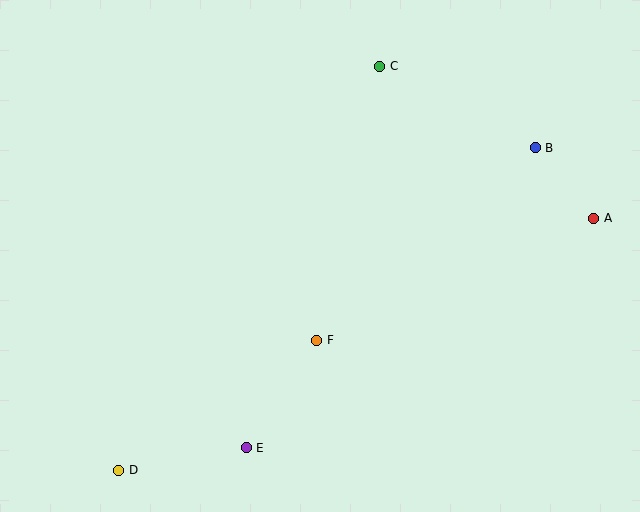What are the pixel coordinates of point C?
Point C is at (380, 66).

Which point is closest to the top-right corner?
Point B is closest to the top-right corner.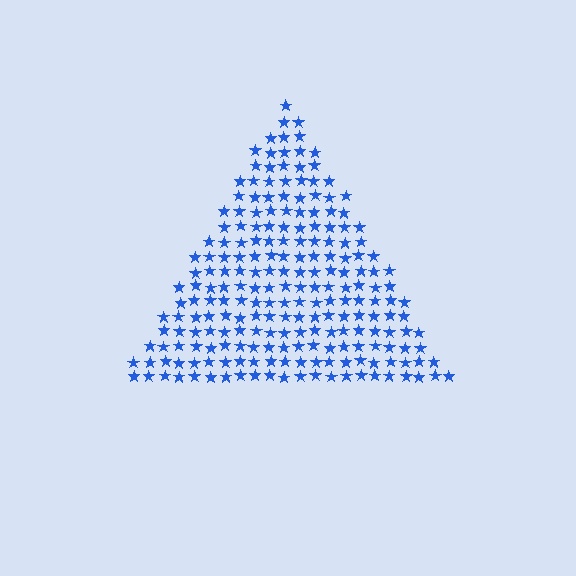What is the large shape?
The large shape is a triangle.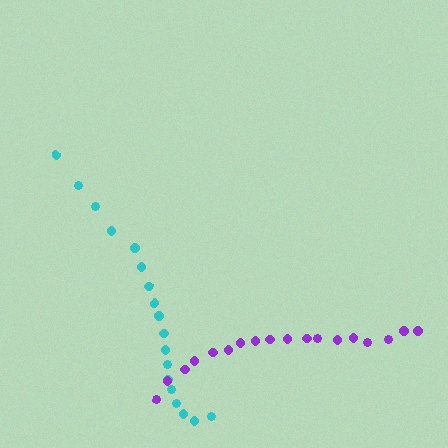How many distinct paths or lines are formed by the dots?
There are 2 distinct paths.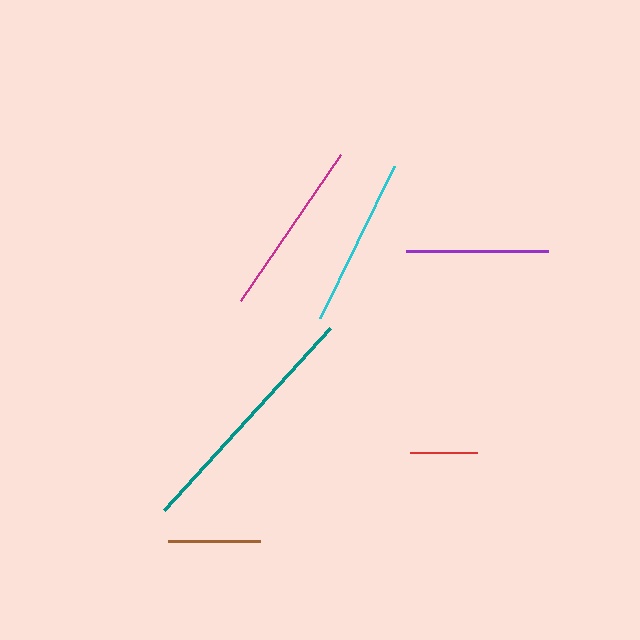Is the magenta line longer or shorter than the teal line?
The teal line is longer than the magenta line.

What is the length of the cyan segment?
The cyan segment is approximately 169 pixels long.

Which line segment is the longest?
The teal line is the longest at approximately 246 pixels.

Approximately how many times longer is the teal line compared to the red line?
The teal line is approximately 3.7 times the length of the red line.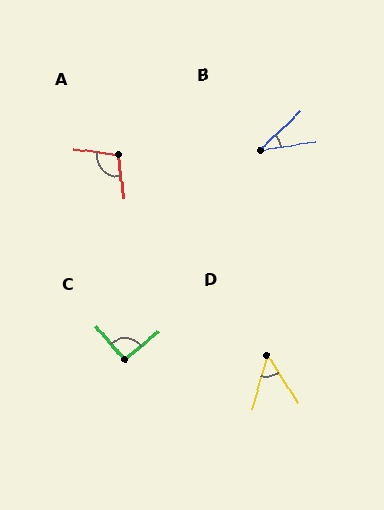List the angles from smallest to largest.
B (35°), D (49°), C (91°), A (104°).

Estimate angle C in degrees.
Approximately 91 degrees.